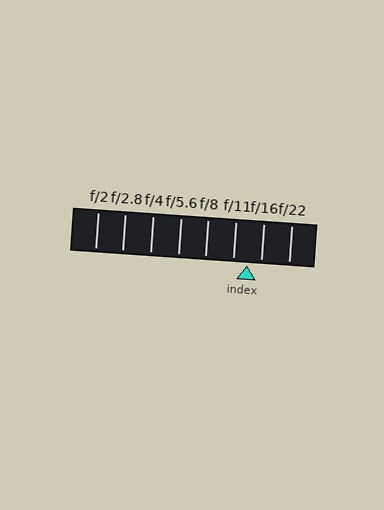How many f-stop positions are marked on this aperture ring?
There are 8 f-stop positions marked.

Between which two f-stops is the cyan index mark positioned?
The index mark is between f/11 and f/16.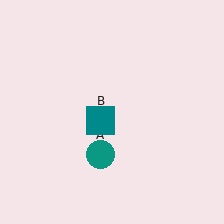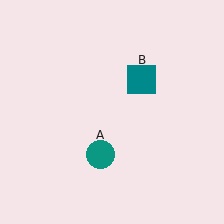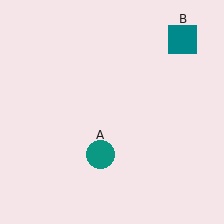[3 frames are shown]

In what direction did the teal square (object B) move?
The teal square (object B) moved up and to the right.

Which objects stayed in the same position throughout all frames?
Teal circle (object A) remained stationary.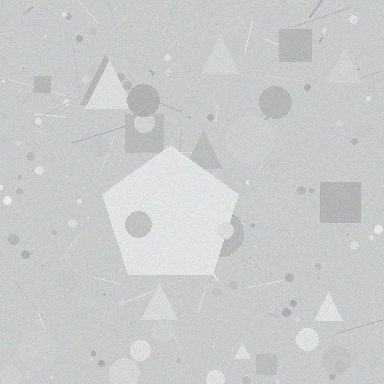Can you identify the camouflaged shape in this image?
The camouflaged shape is a pentagon.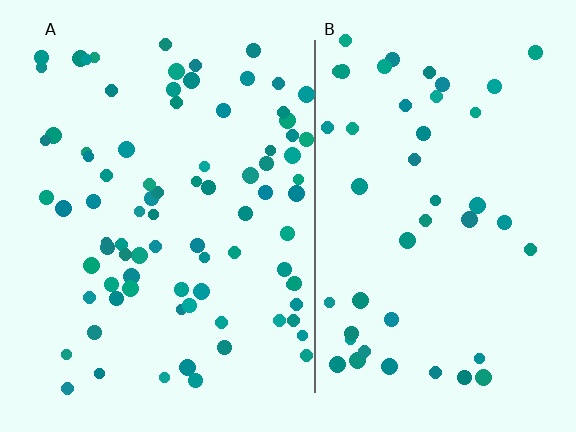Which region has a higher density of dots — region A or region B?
A (the left).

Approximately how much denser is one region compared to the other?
Approximately 1.8× — region A over region B.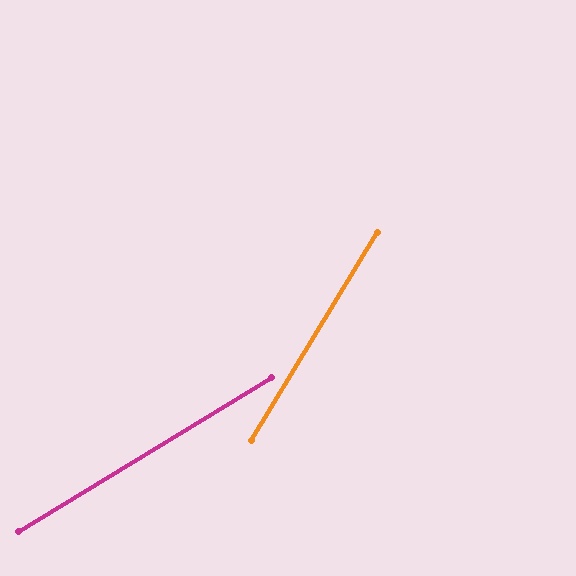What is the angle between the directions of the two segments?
Approximately 28 degrees.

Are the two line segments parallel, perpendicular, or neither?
Neither parallel nor perpendicular — they differ by about 28°.